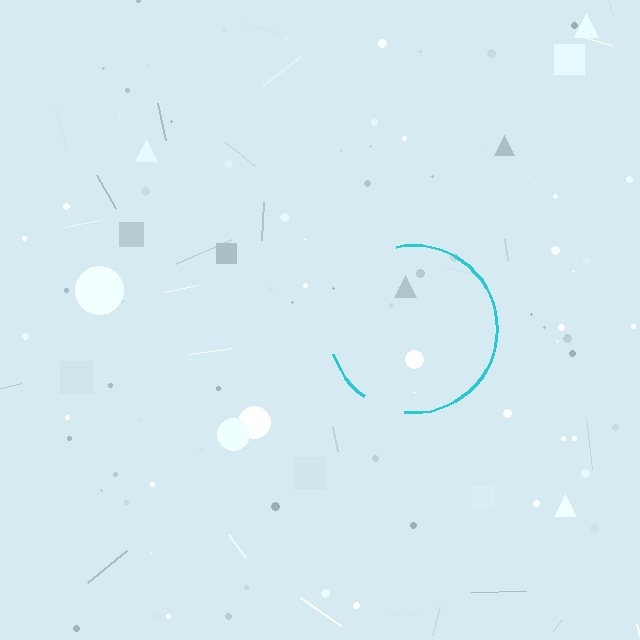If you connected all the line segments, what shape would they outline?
They would outline a circle.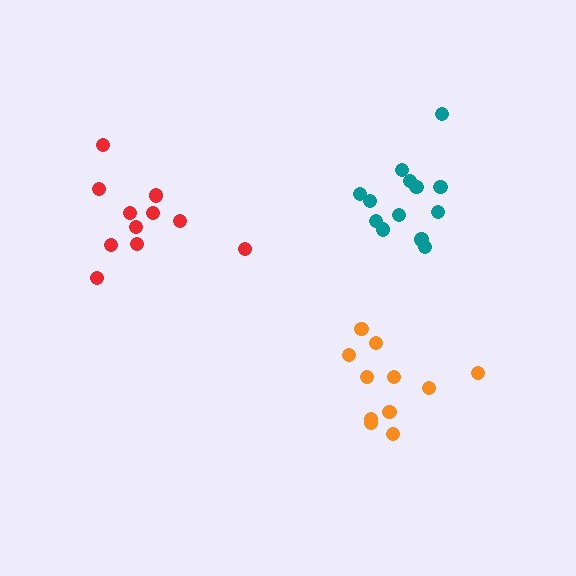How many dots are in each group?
Group 1: 14 dots, Group 2: 11 dots, Group 3: 11 dots (36 total).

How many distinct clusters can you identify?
There are 3 distinct clusters.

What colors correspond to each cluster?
The clusters are colored: teal, orange, red.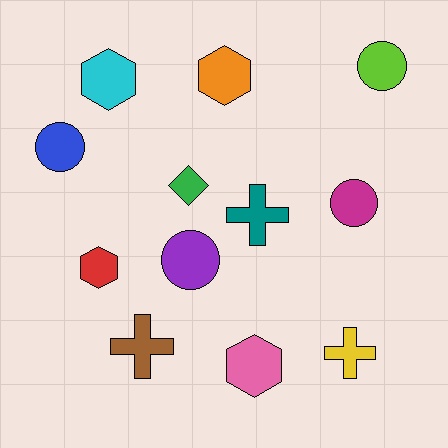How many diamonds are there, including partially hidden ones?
There is 1 diamond.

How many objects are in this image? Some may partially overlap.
There are 12 objects.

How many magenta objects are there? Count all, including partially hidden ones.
There is 1 magenta object.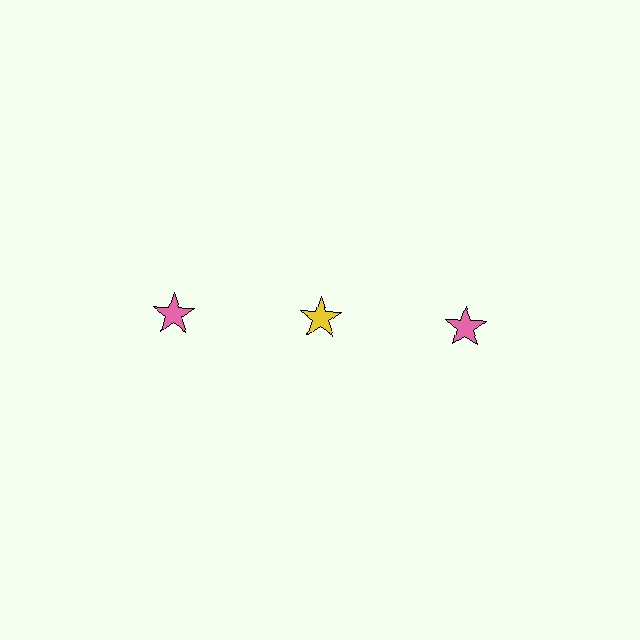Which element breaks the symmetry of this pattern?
The yellow star in the top row, second from left column breaks the symmetry. All other shapes are pink stars.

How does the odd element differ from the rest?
It has a different color: yellow instead of pink.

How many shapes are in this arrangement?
There are 3 shapes arranged in a grid pattern.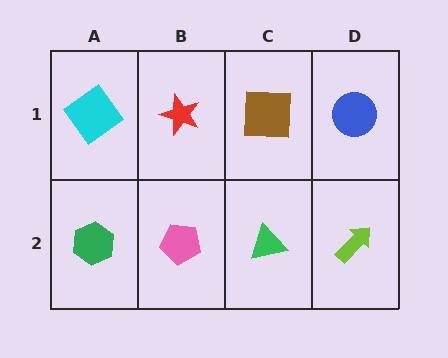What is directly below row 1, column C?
A green triangle.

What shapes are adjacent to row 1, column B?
A pink pentagon (row 2, column B), a cyan diamond (row 1, column A), a brown square (row 1, column C).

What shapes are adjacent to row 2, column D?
A blue circle (row 1, column D), a green triangle (row 2, column C).